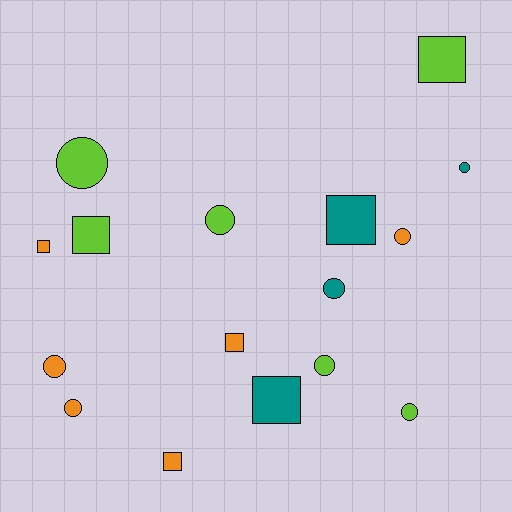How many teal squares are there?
There are 2 teal squares.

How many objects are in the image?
There are 16 objects.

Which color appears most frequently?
Lime, with 6 objects.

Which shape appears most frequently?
Circle, with 9 objects.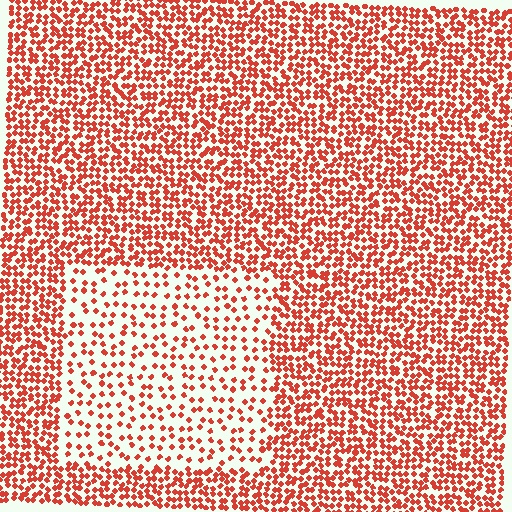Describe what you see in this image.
The image contains small red elements arranged at two different densities. A rectangle-shaped region is visible where the elements are less densely packed than the surrounding area.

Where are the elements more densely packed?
The elements are more densely packed outside the rectangle boundary.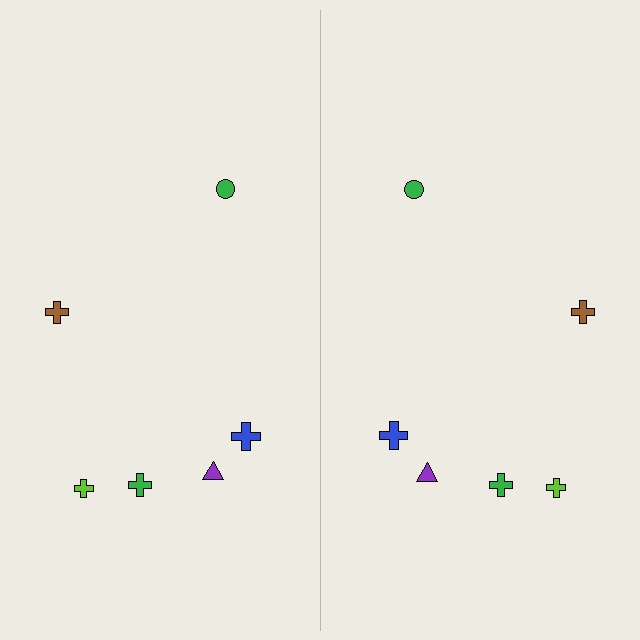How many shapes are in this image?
There are 12 shapes in this image.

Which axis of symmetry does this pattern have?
The pattern has a vertical axis of symmetry running through the center of the image.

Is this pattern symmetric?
Yes, this pattern has bilateral (reflection) symmetry.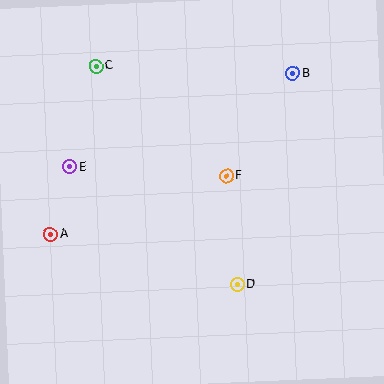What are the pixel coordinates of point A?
Point A is at (51, 234).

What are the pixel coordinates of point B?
Point B is at (293, 74).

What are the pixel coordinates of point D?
Point D is at (237, 284).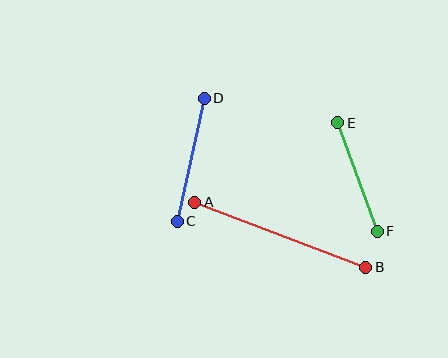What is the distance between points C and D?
The distance is approximately 126 pixels.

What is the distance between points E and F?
The distance is approximately 115 pixels.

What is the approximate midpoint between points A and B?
The midpoint is at approximately (280, 235) pixels.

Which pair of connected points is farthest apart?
Points A and B are farthest apart.